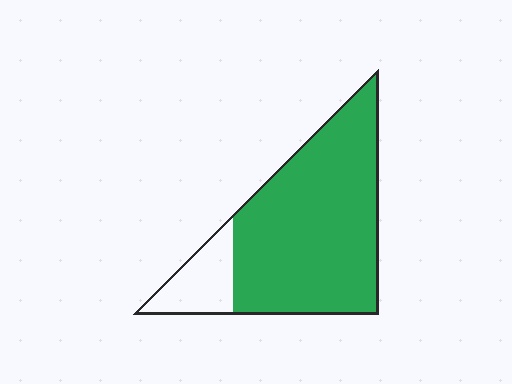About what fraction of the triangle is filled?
About five sixths (5/6).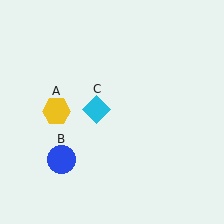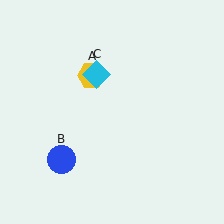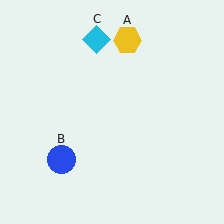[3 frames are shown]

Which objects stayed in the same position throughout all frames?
Blue circle (object B) remained stationary.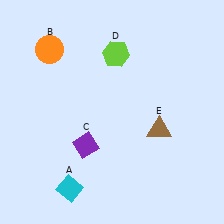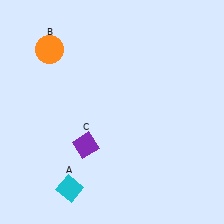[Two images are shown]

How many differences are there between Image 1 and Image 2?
There are 2 differences between the two images.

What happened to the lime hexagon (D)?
The lime hexagon (D) was removed in Image 2. It was in the top-right area of Image 1.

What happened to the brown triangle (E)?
The brown triangle (E) was removed in Image 2. It was in the bottom-right area of Image 1.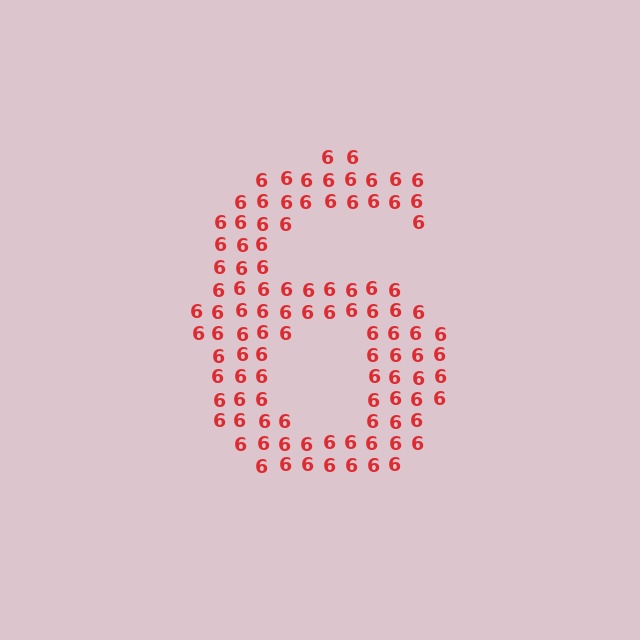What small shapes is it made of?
It is made of small digit 6's.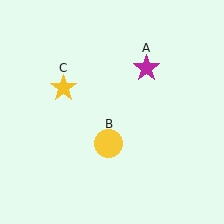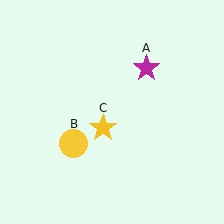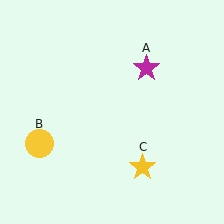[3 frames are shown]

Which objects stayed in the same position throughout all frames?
Magenta star (object A) remained stationary.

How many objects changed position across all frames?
2 objects changed position: yellow circle (object B), yellow star (object C).